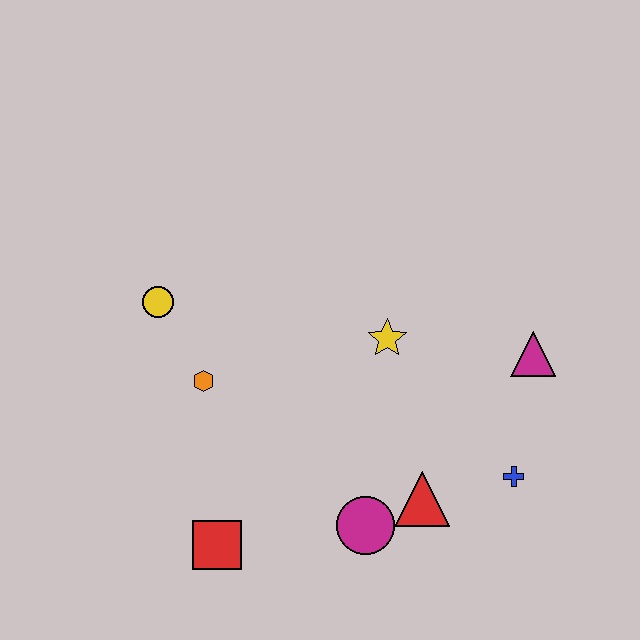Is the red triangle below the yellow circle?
Yes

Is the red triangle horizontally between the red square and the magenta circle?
No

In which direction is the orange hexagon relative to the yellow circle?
The orange hexagon is below the yellow circle.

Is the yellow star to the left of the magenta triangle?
Yes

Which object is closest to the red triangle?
The magenta circle is closest to the red triangle.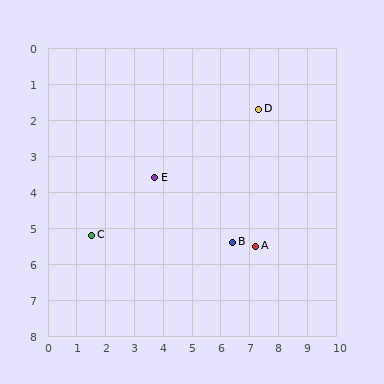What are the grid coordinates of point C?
Point C is at approximately (1.5, 5.2).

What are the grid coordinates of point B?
Point B is at approximately (6.4, 5.4).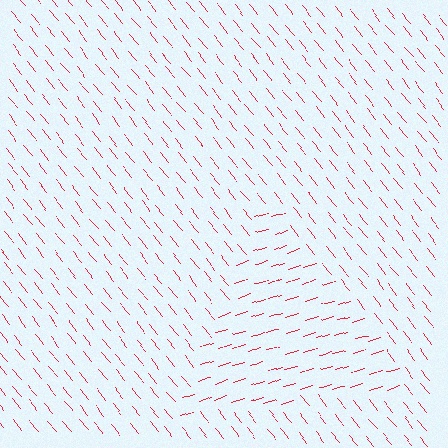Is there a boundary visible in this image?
Yes, there is a texture boundary formed by a change in line orientation.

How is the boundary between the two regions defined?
The boundary is defined purely by a change in line orientation (approximately 68 degrees difference). All lines are the same color and thickness.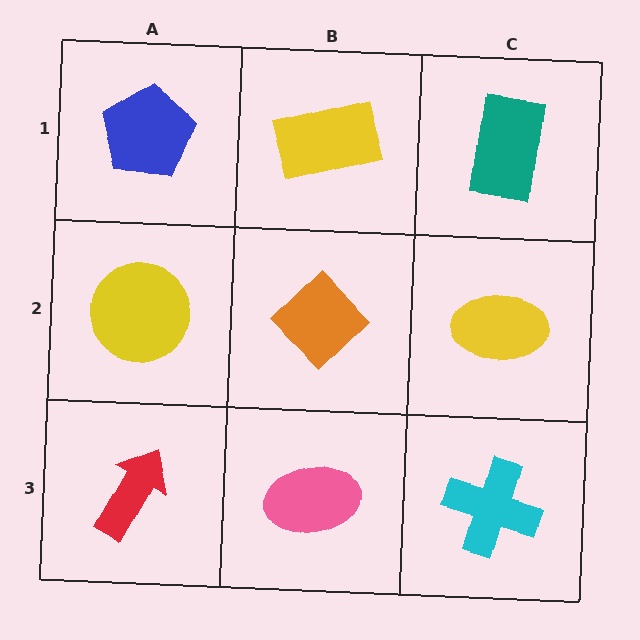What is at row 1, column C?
A teal rectangle.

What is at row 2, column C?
A yellow ellipse.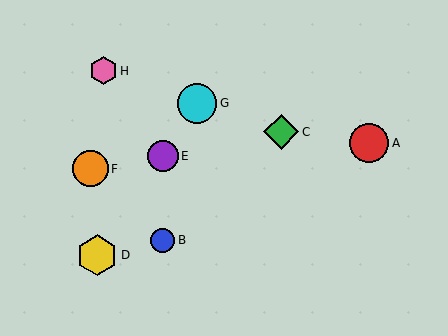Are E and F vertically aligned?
No, E is at x≈163 and F is at x≈90.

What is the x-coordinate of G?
Object G is at x≈197.